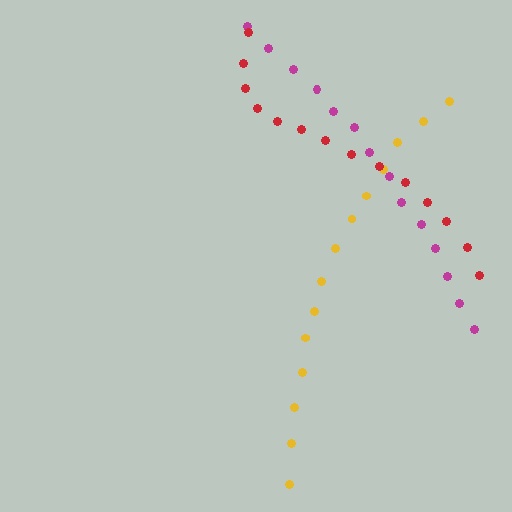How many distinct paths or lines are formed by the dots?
There are 3 distinct paths.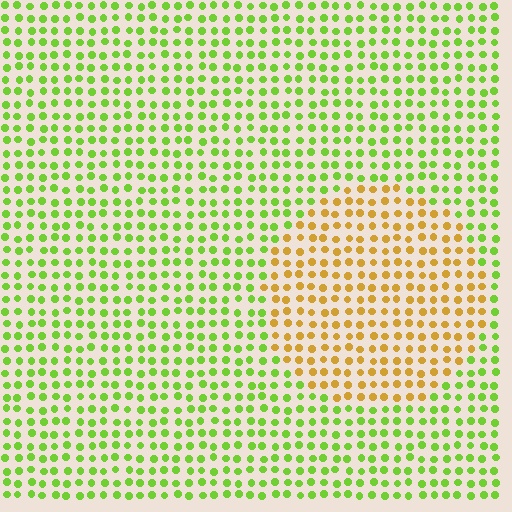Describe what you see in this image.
The image is filled with small lime elements in a uniform arrangement. A circle-shaped region is visible where the elements are tinted to a slightly different hue, forming a subtle color boundary.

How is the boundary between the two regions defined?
The boundary is defined purely by a slight shift in hue (about 55 degrees). Spacing, size, and orientation are identical on both sides.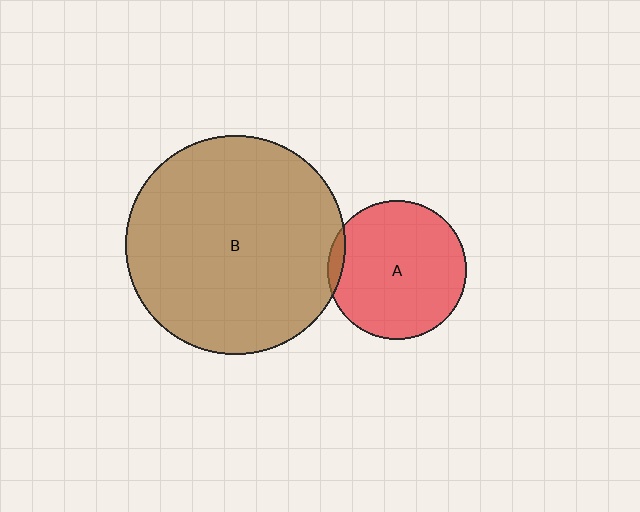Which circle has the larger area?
Circle B (brown).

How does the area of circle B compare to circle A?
Approximately 2.5 times.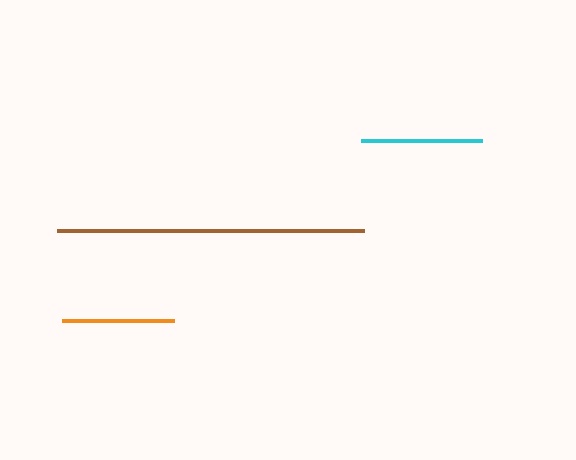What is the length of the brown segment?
The brown segment is approximately 308 pixels long.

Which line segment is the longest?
The brown line is the longest at approximately 308 pixels.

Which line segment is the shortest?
The orange line is the shortest at approximately 112 pixels.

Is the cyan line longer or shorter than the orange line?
The cyan line is longer than the orange line.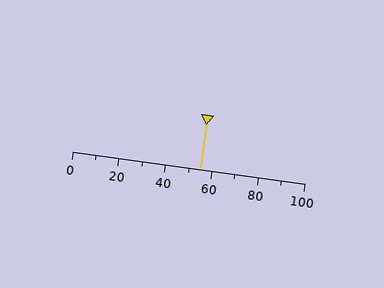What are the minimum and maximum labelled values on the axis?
The axis runs from 0 to 100.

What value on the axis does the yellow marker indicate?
The marker indicates approximately 55.